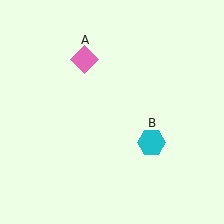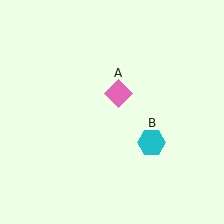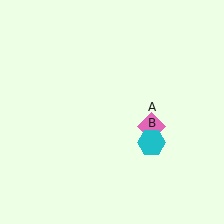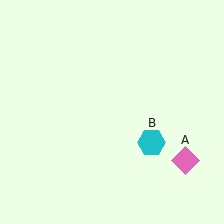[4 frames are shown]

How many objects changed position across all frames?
1 object changed position: pink diamond (object A).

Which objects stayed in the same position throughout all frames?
Cyan hexagon (object B) remained stationary.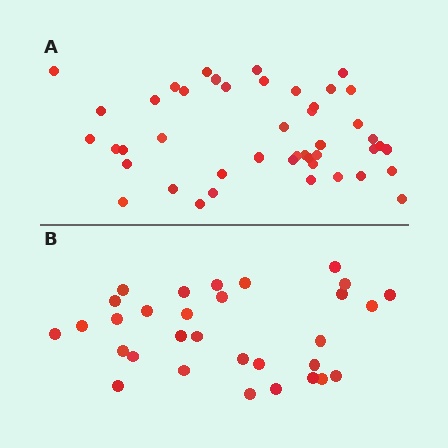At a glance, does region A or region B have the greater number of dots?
Region A (the top region) has more dots.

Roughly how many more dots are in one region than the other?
Region A has approximately 15 more dots than region B.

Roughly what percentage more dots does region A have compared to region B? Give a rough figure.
About 45% more.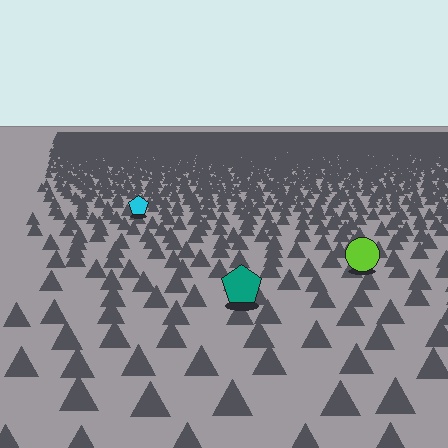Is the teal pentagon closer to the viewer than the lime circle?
Yes. The teal pentagon is closer — you can tell from the texture gradient: the ground texture is coarser near it.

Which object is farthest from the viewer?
The cyan pentagon is farthest from the viewer. It appears smaller and the ground texture around it is denser.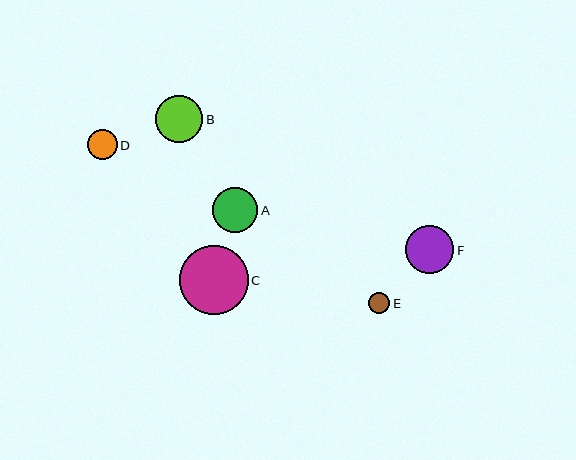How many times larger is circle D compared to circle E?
Circle D is approximately 1.4 times the size of circle E.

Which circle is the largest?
Circle C is the largest with a size of approximately 68 pixels.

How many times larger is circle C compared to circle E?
Circle C is approximately 3.2 times the size of circle E.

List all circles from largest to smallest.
From largest to smallest: C, F, B, A, D, E.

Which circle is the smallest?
Circle E is the smallest with a size of approximately 21 pixels.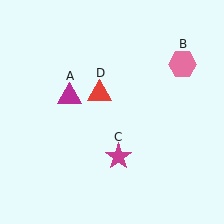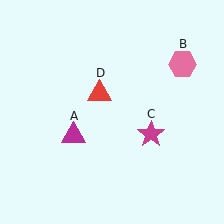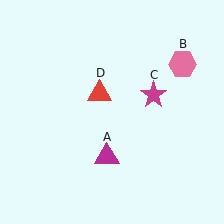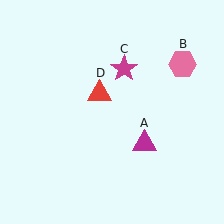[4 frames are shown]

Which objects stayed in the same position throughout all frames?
Pink hexagon (object B) and red triangle (object D) remained stationary.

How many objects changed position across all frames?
2 objects changed position: magenta triangle (object A), magenta star (object C).